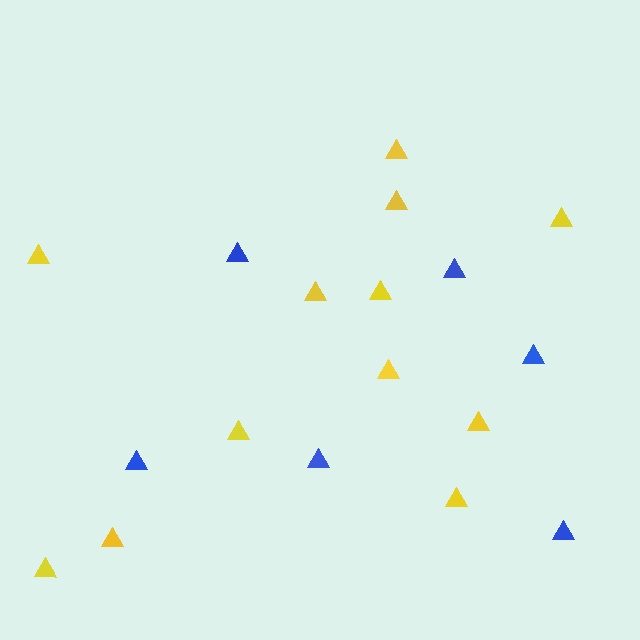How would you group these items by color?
There are 2 groups: one group of yellow triangles (12) and one group of blue triangles (6).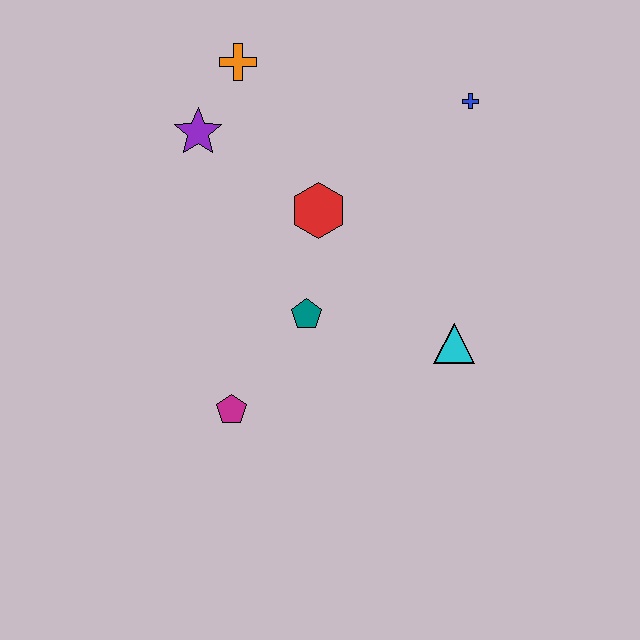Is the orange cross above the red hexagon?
Yes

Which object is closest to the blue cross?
The red hexagon is closest to the blue cross.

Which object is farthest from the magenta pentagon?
The blue cross is farthest from the magenta pentagon.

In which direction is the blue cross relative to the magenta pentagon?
The blue cross is above the magenta pentagon.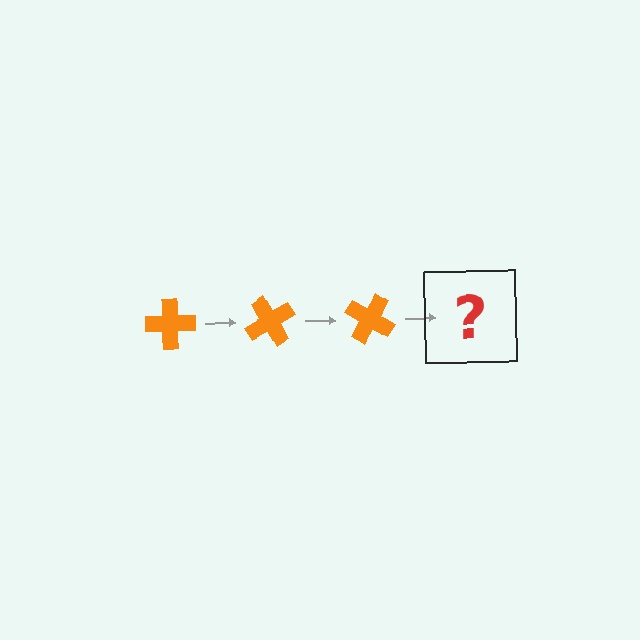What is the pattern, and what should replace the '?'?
The pattern is that the cross rotates 60 degrees each step. The '?' should be an orange cross rotated 180 degrees.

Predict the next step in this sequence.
The next step is an orange cross rotated 180 degrees.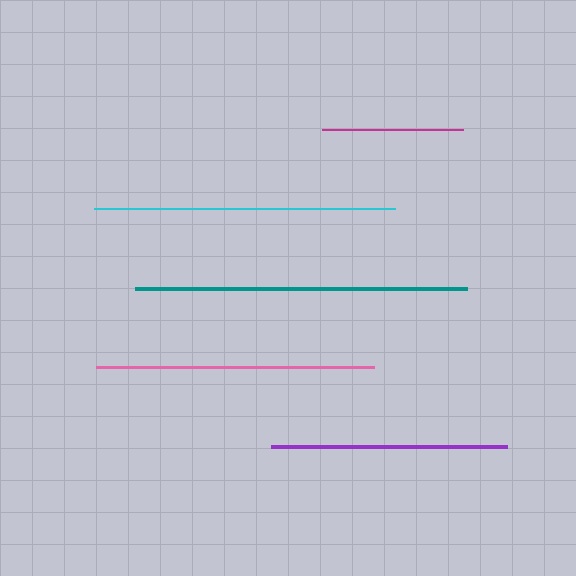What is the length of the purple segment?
The purple segment is approximately 236 pixels long.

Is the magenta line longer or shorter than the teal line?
The teal line is longer than the magenta line.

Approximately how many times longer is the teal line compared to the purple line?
The teal line is approximately 1.4 times the length of the purple line.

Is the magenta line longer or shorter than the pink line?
The pink line is longer than the magenta line.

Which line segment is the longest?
The teal line is the longest at approximately 332 pixels.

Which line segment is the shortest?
The magenta line is the shortest at approximately 141 pixels.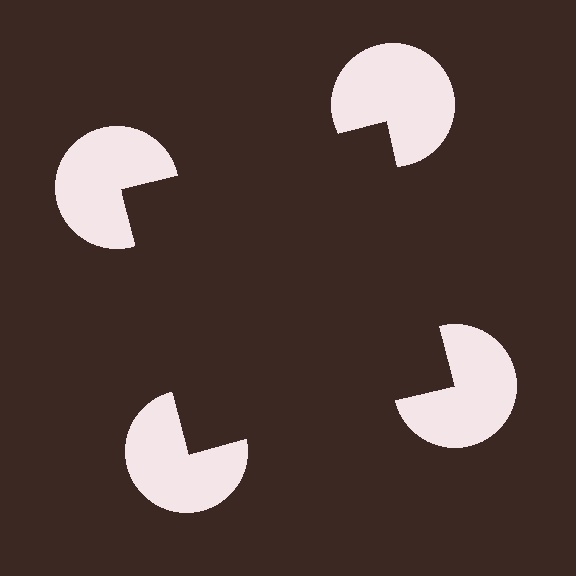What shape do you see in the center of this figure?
An illusory square — its edges are inferred from the aligned wedge cuts in the pac-man discs, not physically drawn.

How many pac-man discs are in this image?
There are 4 — one at each vertex of the illusory square.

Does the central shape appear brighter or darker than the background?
It typically appears slightly darker than the background, even though no actual brightness change is drawn.